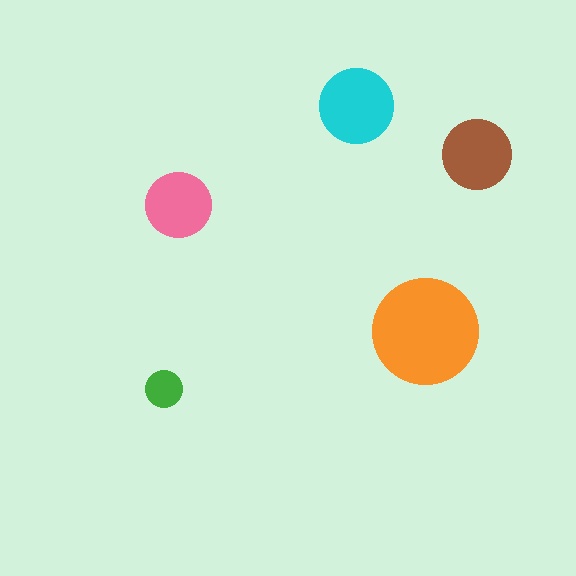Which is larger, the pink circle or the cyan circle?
The cyan one.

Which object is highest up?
The cyan circle is topmost.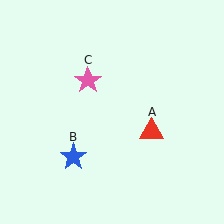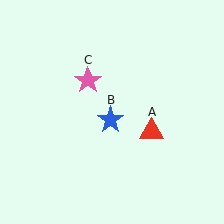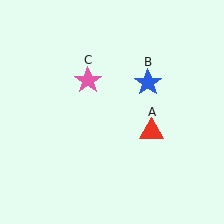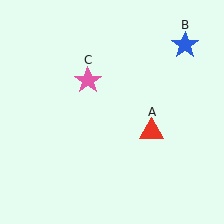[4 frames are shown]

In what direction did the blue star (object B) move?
The blue star (object B) moved up and to the right.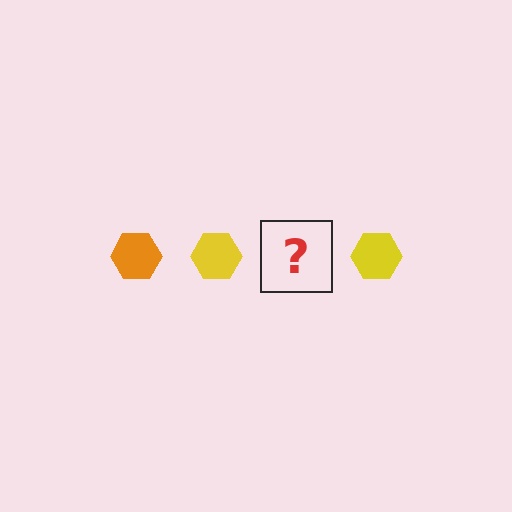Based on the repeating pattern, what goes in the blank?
The blank should be an orange hexagon.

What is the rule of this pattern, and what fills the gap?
The rule is that the pattern cycles through orange, yellow hexagons. The gap should be filled with an orange hexagon.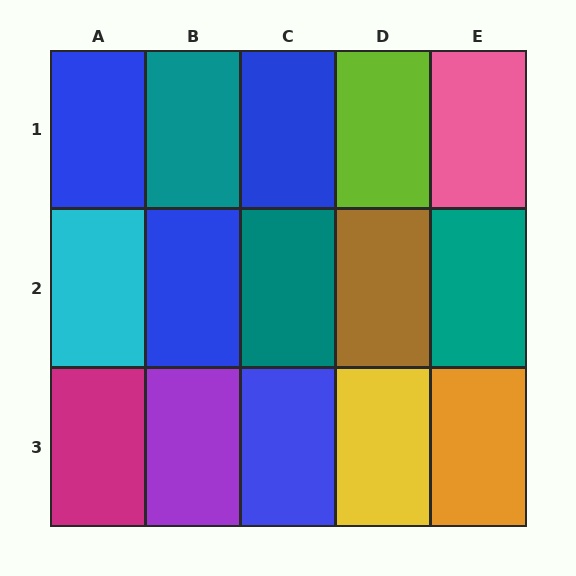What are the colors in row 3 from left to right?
Magenta, purple, blue, yellow, orange.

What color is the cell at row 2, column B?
Blue.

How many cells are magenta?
1 cell is magenta.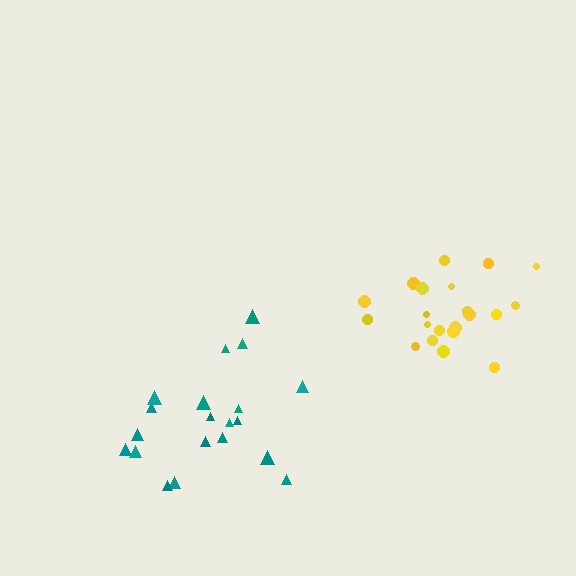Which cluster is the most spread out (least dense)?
Teal.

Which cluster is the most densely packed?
Yellow.